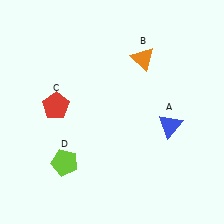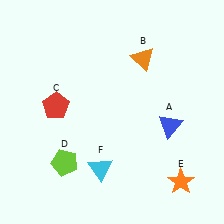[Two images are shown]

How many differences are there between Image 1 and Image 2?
There are 2 differences between the two images.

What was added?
An orange star (E), a cyan triangle (F) were added in Image 2.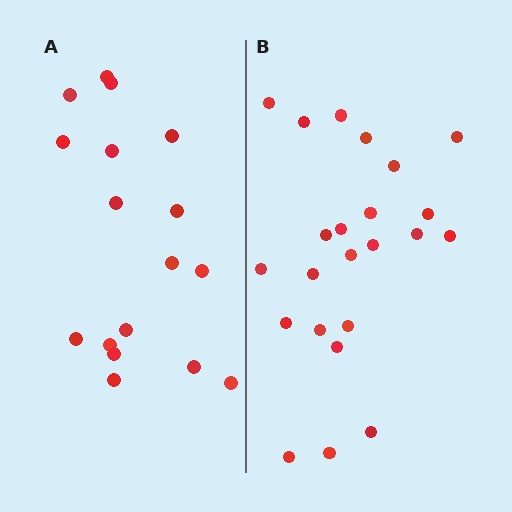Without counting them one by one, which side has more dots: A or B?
Region B (the right region) has more dots.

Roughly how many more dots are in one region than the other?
Region B has about 6 more dots than region A.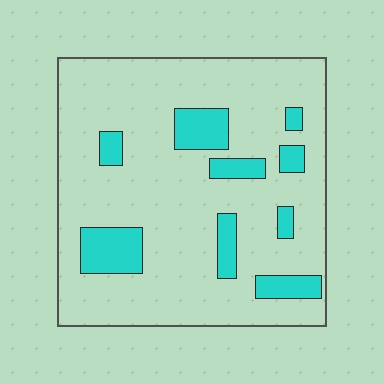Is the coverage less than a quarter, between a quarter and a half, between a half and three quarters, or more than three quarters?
Less than a quarter.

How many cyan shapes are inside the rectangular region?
9.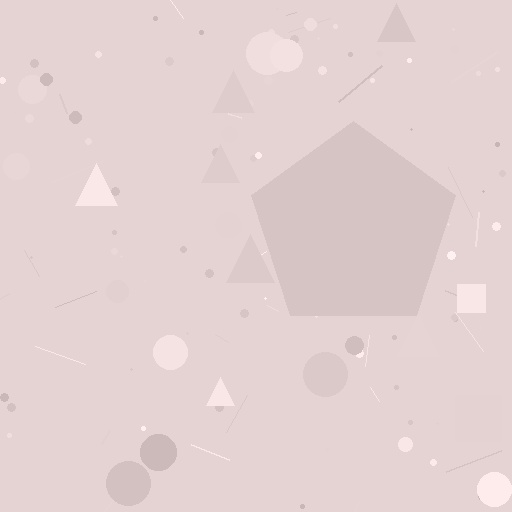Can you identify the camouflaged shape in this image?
The camouflaged shape is a pentagon.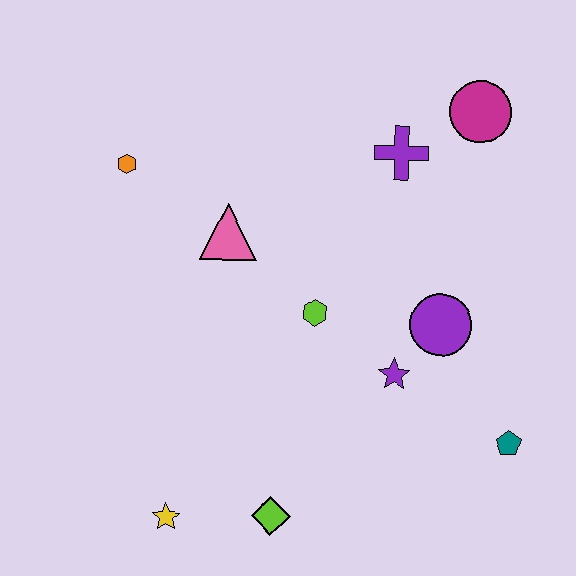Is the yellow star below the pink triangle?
Yes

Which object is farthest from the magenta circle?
The yellow star is farthest from the magenta circle.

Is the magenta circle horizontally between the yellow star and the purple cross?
No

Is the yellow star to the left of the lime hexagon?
Yes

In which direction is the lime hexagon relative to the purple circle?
The lime hexagon is to the left of the purple circle.